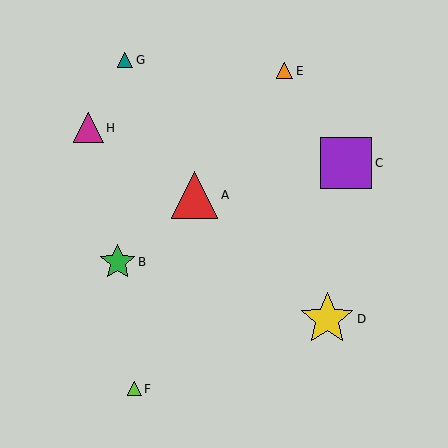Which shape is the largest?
The yellow star (labeled D) is the largest.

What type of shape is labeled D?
Shape D is a yellow star.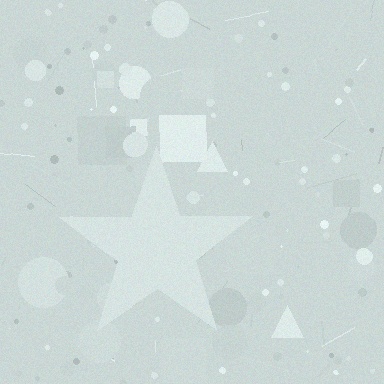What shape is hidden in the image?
A star is hidden in the image.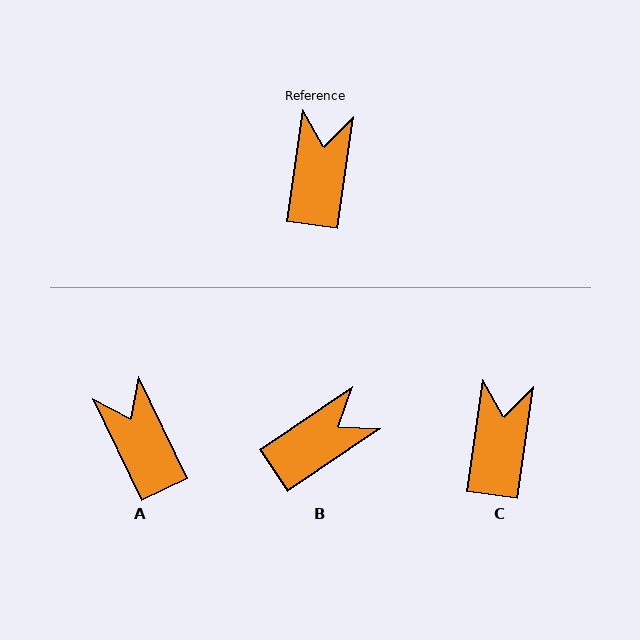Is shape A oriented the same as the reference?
No, it is off by about 34 degrees.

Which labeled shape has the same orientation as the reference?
C.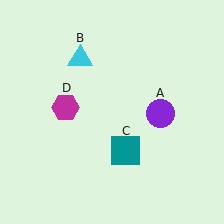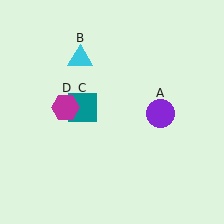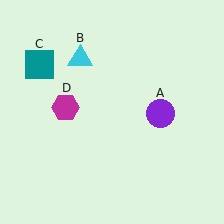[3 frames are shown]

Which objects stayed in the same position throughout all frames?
Purple circle (object A) and cyan triangle (object B) and magenta hexagon (object D) remained stationary.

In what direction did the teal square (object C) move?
The teal square (object C) moved up and to the left.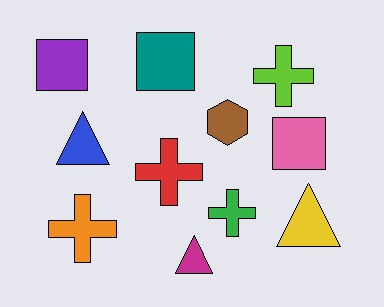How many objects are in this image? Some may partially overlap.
There are 12 objects.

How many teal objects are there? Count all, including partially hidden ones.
There is 1 teal object.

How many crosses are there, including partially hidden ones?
There are 4 crosses.